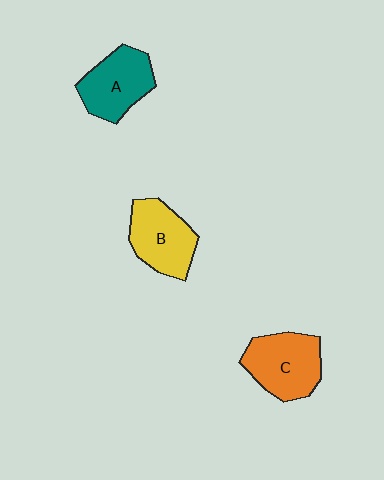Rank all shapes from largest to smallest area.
From largest to smallest: C (orange), B (yellow), A (teal).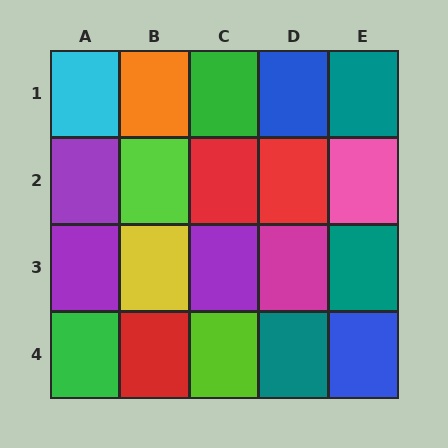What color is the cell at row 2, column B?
Lime.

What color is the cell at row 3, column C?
Purple.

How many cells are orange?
1 cell is orange.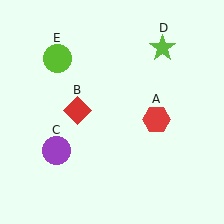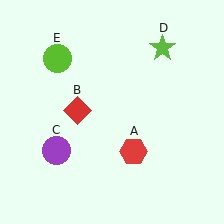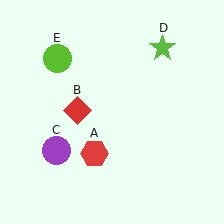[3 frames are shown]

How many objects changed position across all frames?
1 object changed position: red hexagon (object A).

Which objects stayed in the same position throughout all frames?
Red diamond (object B) and purple circle (object C) and lime star (object D) and lime circle (object E) remained stationary.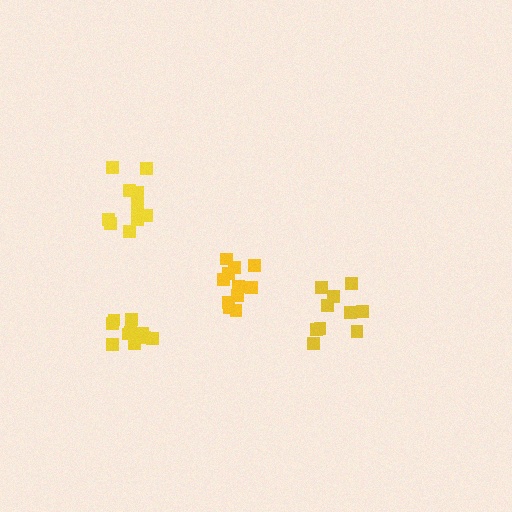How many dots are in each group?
Group 1: 11 dots, Group 2: 10 dots, Group 3: 10 dots, Group 4: 11 dots (42 total).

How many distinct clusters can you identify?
There are 4 distinct clusters.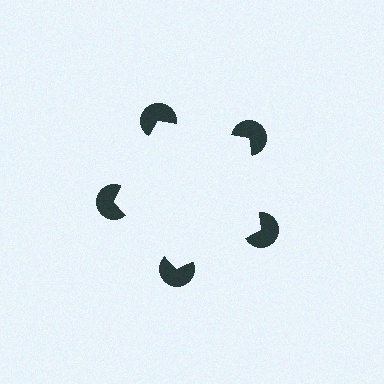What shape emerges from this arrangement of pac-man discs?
An illusory pentagon — its edges are inferred from the aligned wedge cuts in the pac-man discs, not physically drawn.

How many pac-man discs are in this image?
There are 5 — one at each vertex of the illusory pentagon.